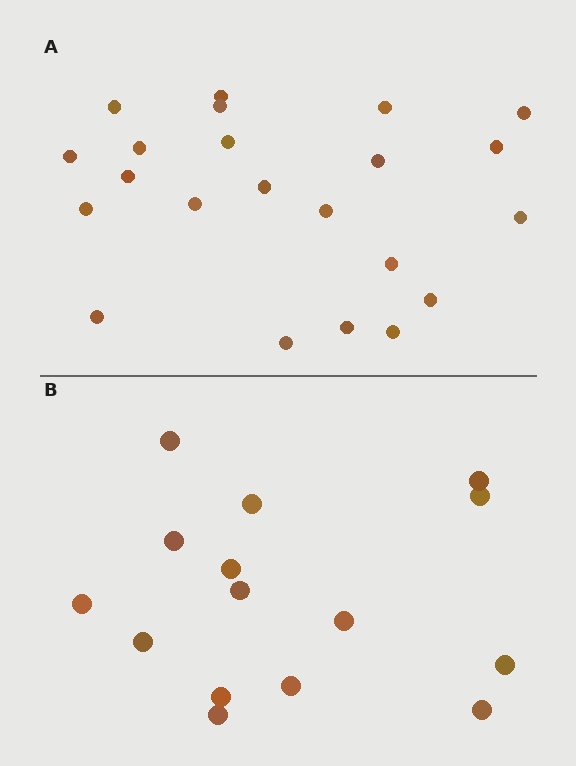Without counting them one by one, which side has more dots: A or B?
Region A (the top region) has more dots.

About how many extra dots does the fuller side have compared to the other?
Region A has roughly 8 or so more dots than region B.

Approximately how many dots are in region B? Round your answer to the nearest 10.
About 20 dots. (The exact count is 15, which rounds to 20.)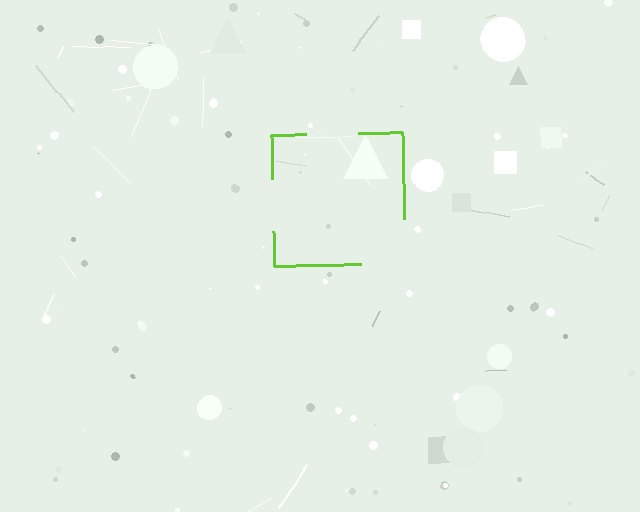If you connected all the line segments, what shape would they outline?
They would outline a square.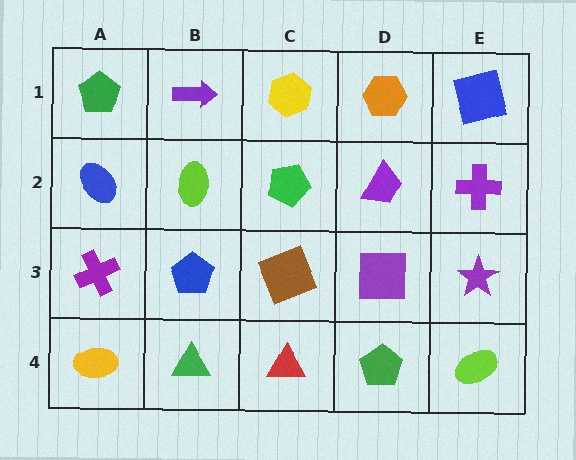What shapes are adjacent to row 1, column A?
A blue ellipse (row 2, column A), a purple arrow (row 1, column B).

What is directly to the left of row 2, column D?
A green pentagon.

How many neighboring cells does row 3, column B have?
4.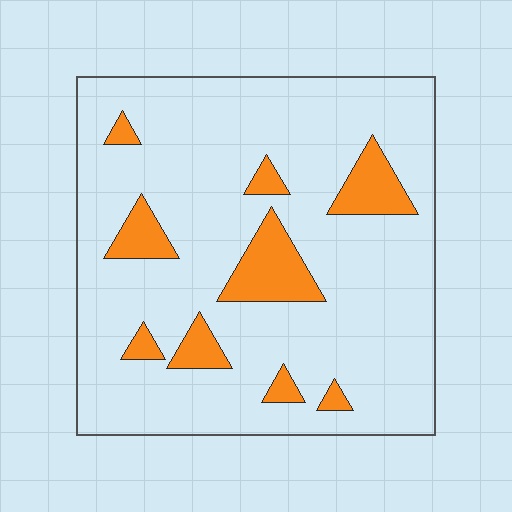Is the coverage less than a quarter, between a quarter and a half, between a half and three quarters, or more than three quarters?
Less than a quarter.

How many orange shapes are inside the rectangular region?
9.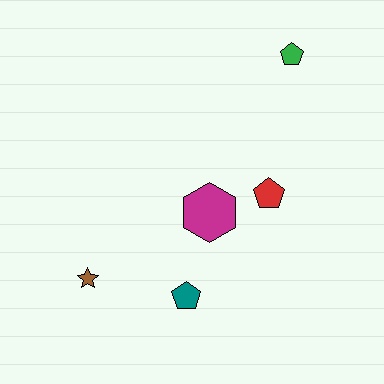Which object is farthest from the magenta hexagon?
The green pentagon is farthest from the magenta hexagon.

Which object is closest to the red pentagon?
The magenta hexagon is closest to the red pentagon.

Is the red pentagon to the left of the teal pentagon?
No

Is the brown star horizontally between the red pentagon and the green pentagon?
No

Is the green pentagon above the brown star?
Yes